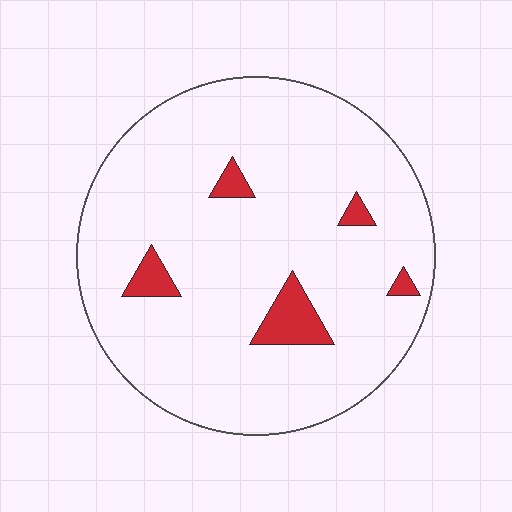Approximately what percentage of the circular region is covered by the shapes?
Approximately 5%.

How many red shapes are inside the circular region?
5.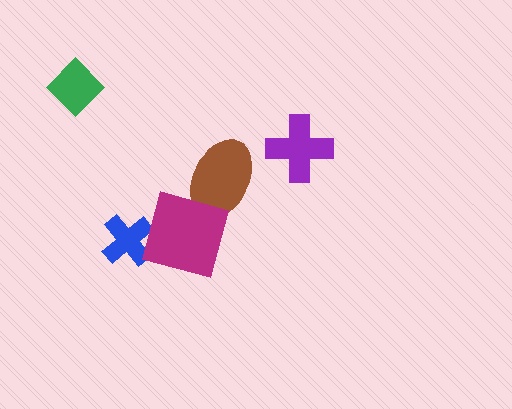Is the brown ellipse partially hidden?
Yes, it is partially covered by another shape.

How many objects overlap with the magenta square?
2 objects overlap with the magenta square.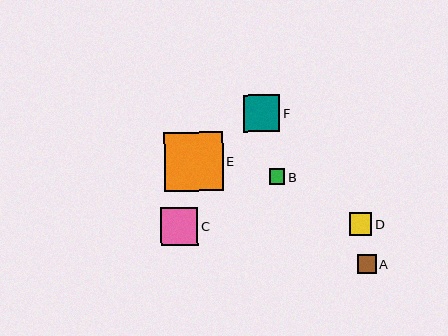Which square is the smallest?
Square B is the smallest with a size of approximately 16 pixels.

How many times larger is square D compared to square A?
Square D is approximately 1.2 times the size of square A.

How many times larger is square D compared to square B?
Square D is approximately 1.4 times the size of square B.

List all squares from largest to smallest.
From largest to smallest: E, C, F, D, A, B.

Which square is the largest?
Square E is the largest with a size of approximately 59 pixels.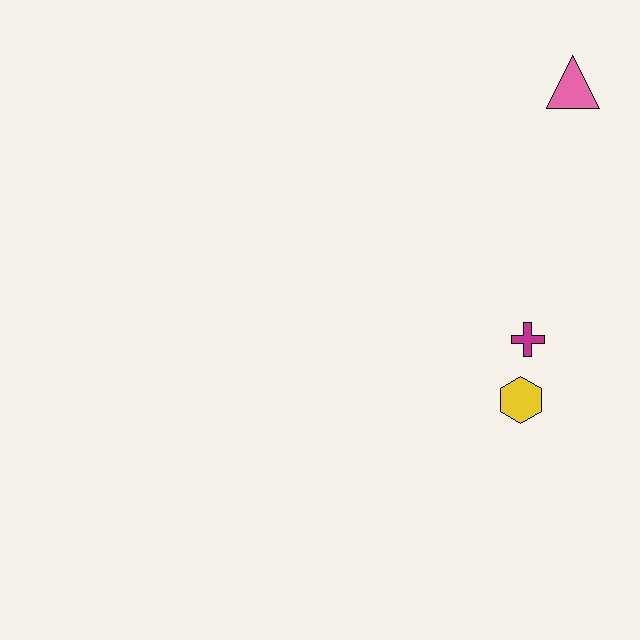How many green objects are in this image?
There are no green objects.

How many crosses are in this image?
There is 1 cross.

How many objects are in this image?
There are 3 objects.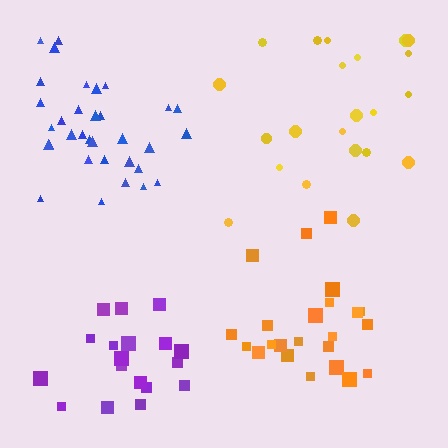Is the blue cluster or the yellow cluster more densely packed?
Blue.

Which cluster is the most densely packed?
Orange.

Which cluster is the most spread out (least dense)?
Yellow.